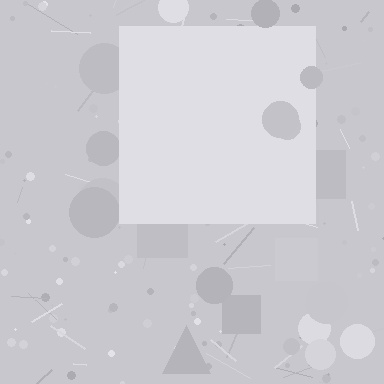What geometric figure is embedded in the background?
A square is embedded in the background.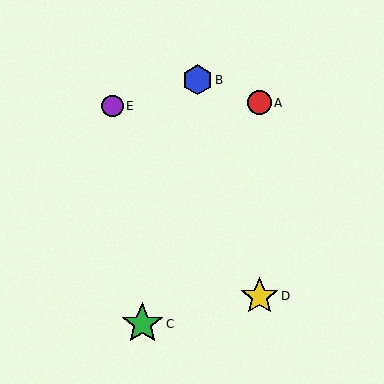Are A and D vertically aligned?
Yes, both are at x≈259.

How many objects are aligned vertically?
2 objects (A, D) are aligned vertically.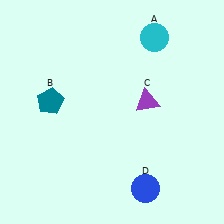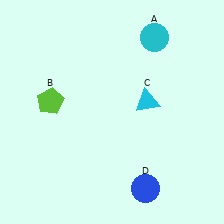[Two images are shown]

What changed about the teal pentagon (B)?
In Image 1, B is teal. In Image 2, it changed to lime.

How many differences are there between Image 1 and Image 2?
There are 2 differences between the two images.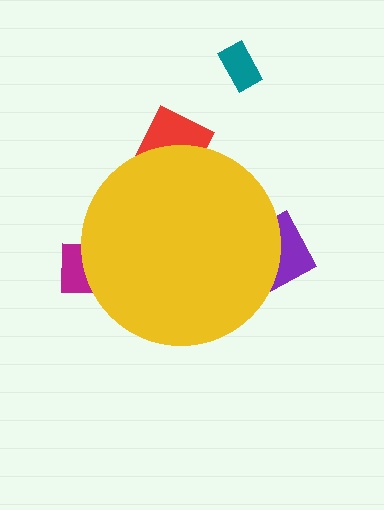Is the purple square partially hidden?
Yes, the purple square is partially hidden behind the yellow circle.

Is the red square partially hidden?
Yes, the red square is partially hidden behind the yellow circle.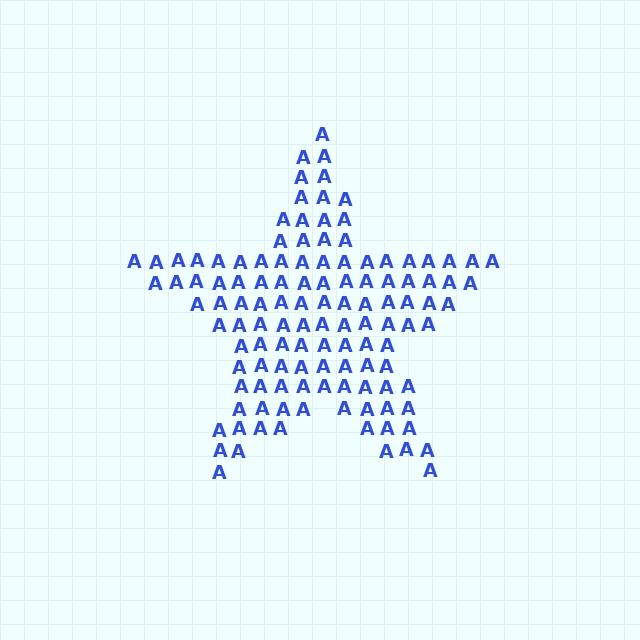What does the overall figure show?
The overall figure shows a star.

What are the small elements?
The small elements are letter A's.